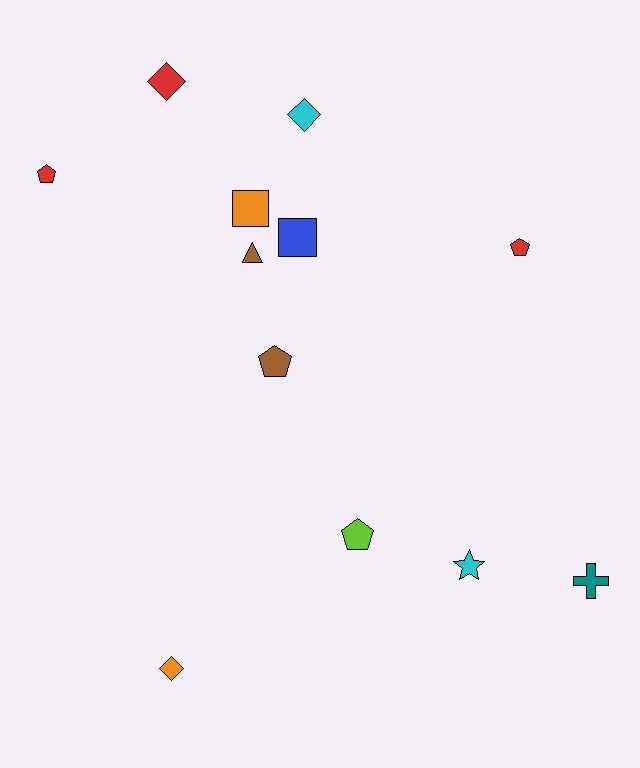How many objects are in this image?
There are 12 objects.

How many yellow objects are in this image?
There are no yellow objects.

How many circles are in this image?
There are no circles.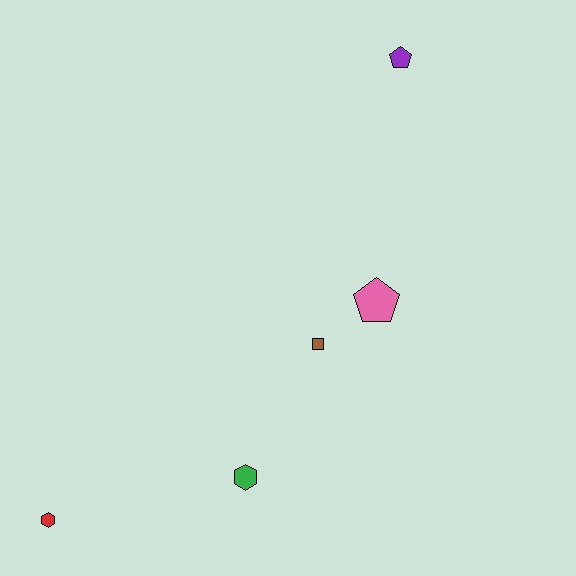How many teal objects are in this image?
There are no teal objects.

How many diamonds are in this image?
There are no diamonds.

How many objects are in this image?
There are 5 objects.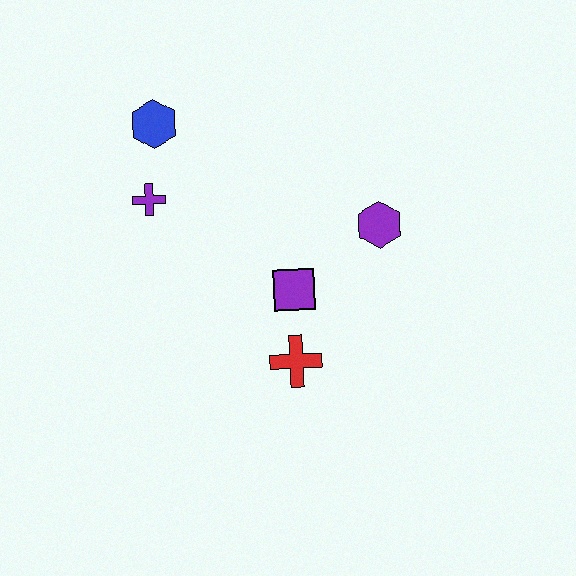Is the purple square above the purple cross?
No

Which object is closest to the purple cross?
The blue hexagon is closest to the purple cross.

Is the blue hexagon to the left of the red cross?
Yes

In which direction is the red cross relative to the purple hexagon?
The red cross is below the purple hexagon.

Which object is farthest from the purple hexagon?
The blue hexagon is farthest from the purple hexagon.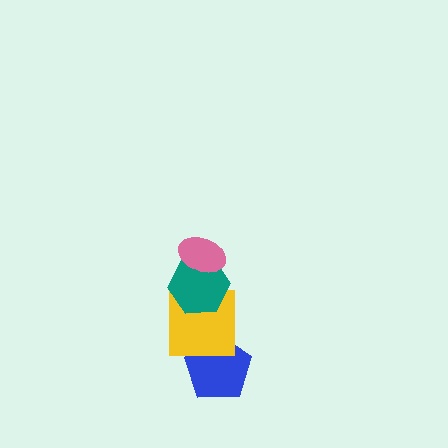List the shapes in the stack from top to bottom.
From top to bottom: the pink ellipse, the teal hexagon, the yellow square, the blue pentagon.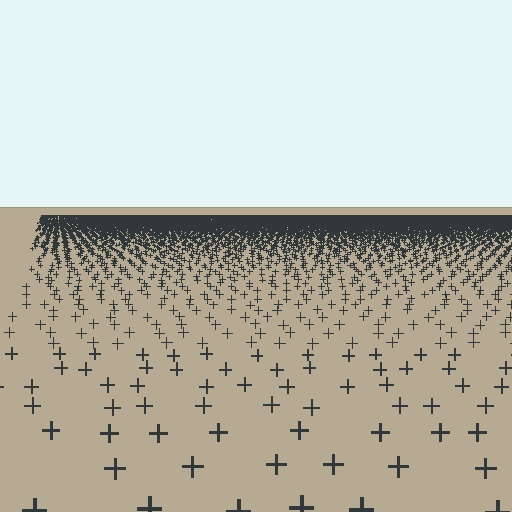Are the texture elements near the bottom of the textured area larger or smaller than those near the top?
Larger. Near the bottom, elements are closer to the viewer and appear at a bigger on-screen size.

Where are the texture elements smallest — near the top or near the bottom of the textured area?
Near the top.